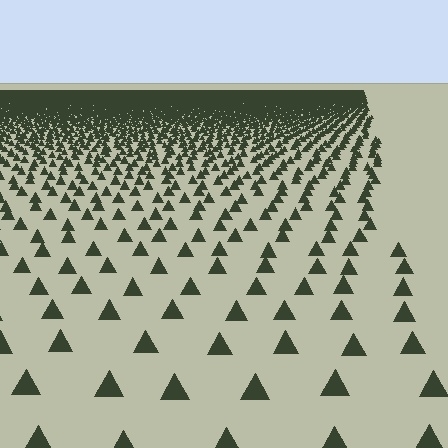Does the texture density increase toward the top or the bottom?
Density increases toward the top.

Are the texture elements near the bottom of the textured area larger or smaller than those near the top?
Larger. Near the bottom, elements are closer to the viewer and appear at a bigger on-screen size.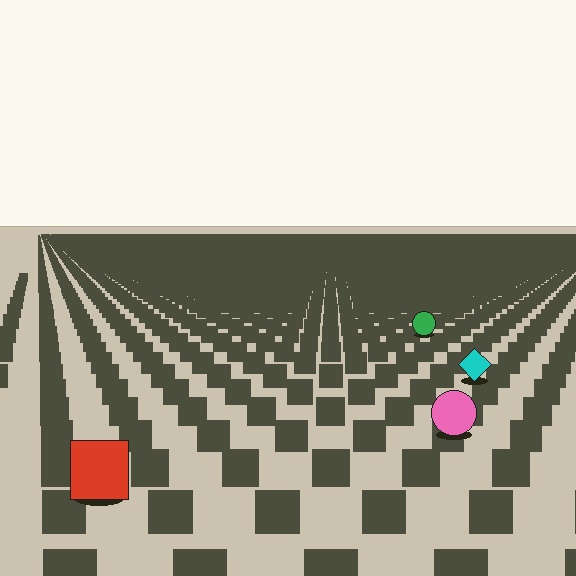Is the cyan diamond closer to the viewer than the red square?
No. The red square is closer — you can tell from the texture gradient: the ground texture is coarser near it.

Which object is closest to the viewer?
The red square is closest. The texture marks near it are larger and more spread out.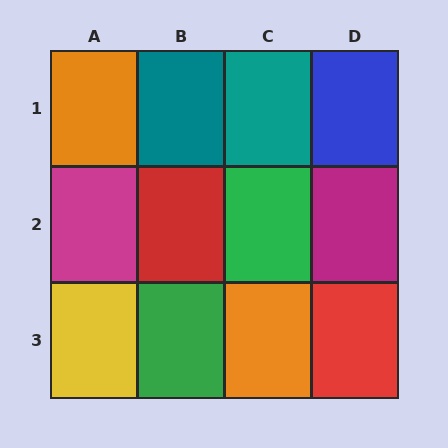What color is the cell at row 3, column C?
Orange.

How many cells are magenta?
2 cells are magenta.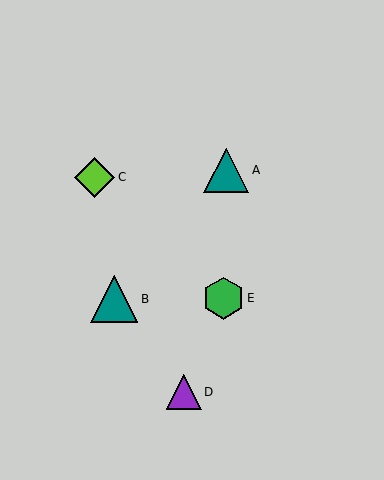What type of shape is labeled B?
Shape B is a teal triangle.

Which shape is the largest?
The teal triangle (labeled B) is the largest.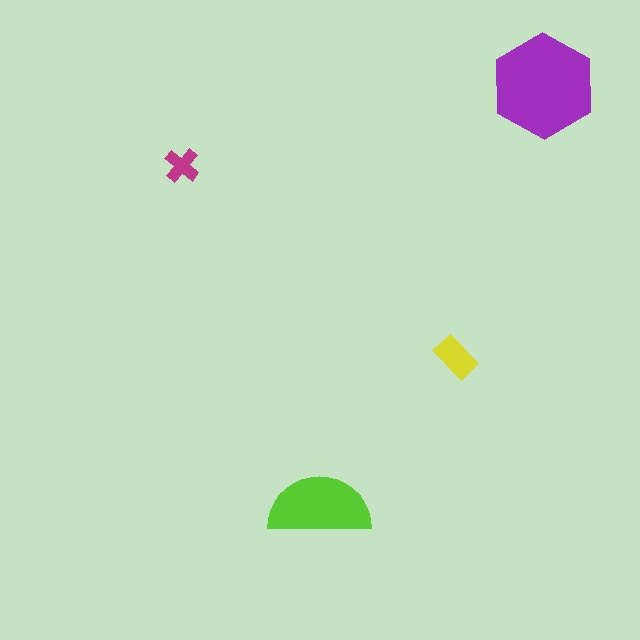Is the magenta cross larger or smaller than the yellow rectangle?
Smaller.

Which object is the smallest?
The magenta cross.